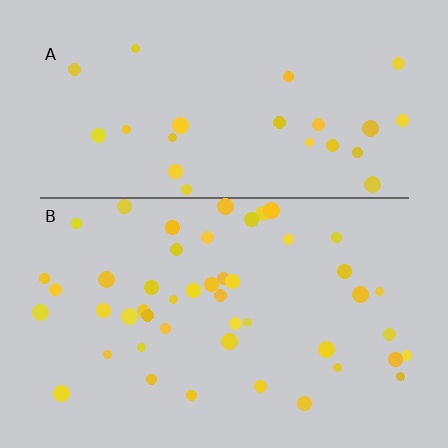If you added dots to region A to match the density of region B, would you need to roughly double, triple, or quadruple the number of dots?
Approximately double.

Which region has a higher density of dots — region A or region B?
B (the bottom).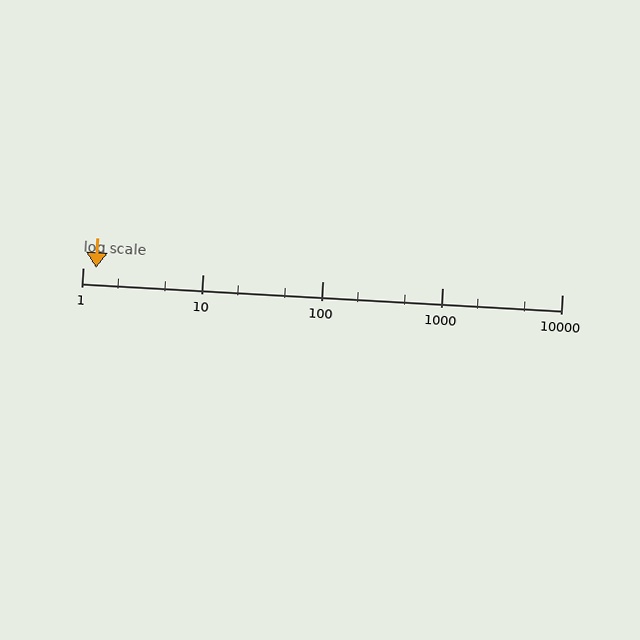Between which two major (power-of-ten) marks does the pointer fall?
The pointer is between 1 and 10.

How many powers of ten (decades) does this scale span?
The scale spans 4 decades, from 1 to 10000.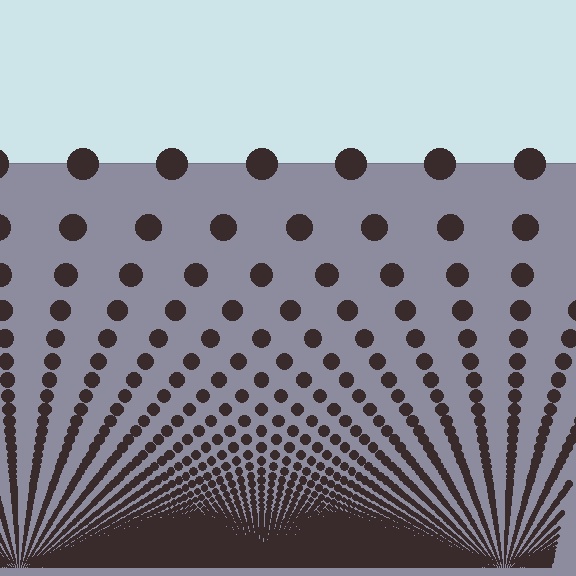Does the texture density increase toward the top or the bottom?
Density increases toward the bottom.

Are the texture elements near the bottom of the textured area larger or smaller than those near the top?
Smaller. The gradient is inverted — elements near the bottom are smaller and denser.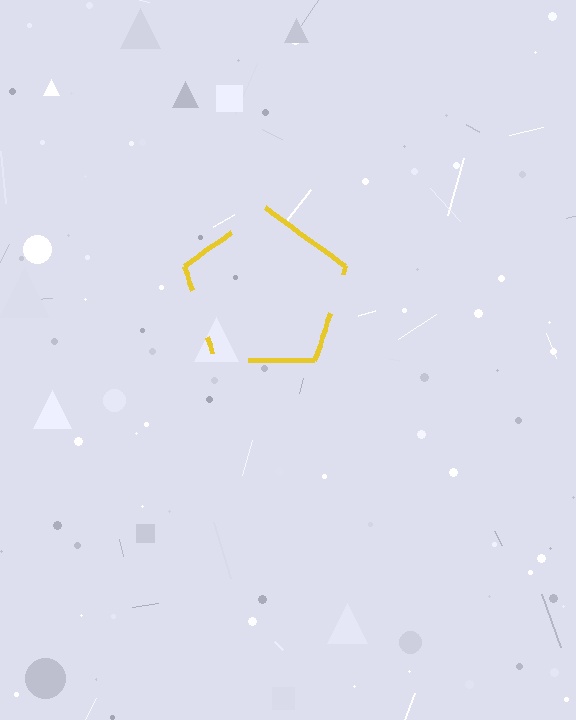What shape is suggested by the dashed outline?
The dashed outline suggests a pentagon.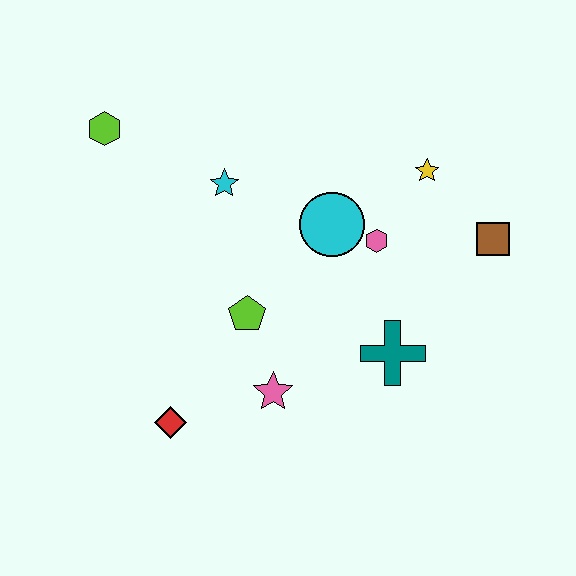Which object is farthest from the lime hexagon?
The brown square is farthest from the lime hexagon.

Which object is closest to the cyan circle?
The pink hexagon is closest to the cyan circle.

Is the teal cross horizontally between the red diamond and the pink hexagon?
No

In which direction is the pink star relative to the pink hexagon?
The pink star is below the pink hexagon.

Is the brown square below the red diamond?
No